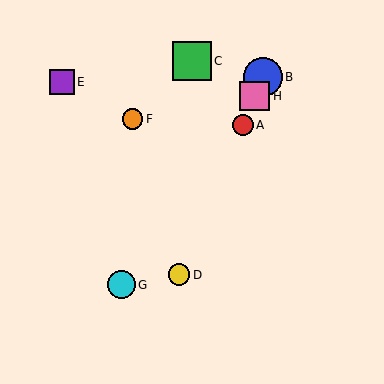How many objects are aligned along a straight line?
4 objects (A, B, D, H) are aligned along a straight line.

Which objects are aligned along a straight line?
Objects A, B, D, H are aligned along a straight line.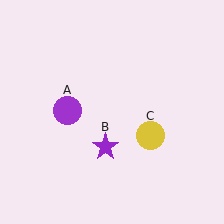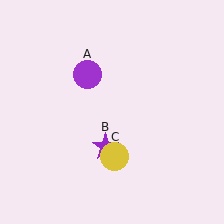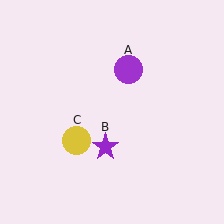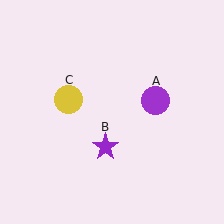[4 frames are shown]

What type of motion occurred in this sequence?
The purple circle (object A), yellow circle (object C) rotated clockwise around the center of the scene.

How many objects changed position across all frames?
2 objects changed position: purple circle (object A), yellow circle (object C).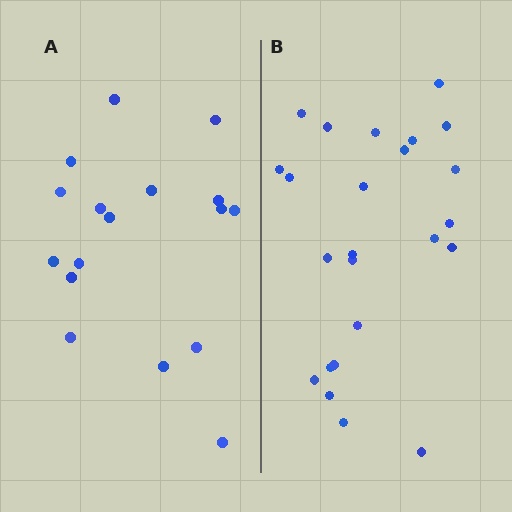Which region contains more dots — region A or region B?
Region B (the right region) has more dots.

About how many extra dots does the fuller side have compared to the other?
Region B has roughly 8 or so more dots than region A.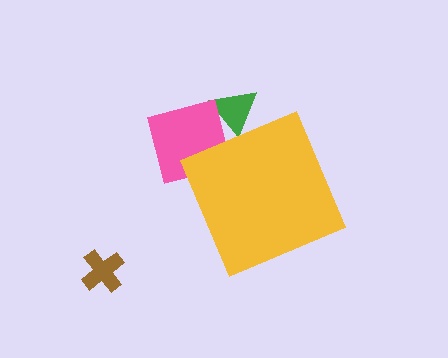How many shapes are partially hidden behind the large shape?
2 shapes are partially hidden.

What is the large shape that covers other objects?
A yellow diamond.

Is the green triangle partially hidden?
Yes, the green triangle is partially hidden behind the yellow diamond.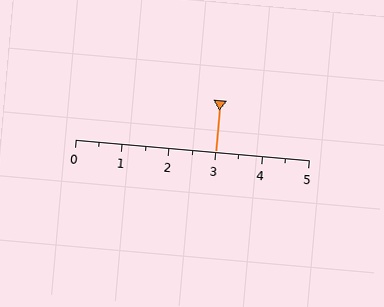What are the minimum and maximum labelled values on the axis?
The axis runs from 0 to 5.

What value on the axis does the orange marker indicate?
The marker indicates approximately 3.